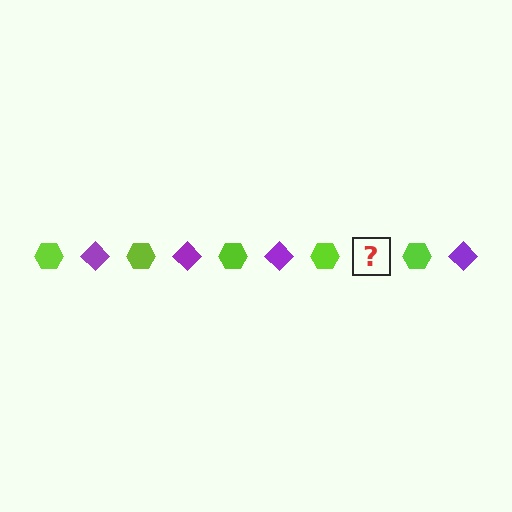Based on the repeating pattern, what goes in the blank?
The blank should be a purple diamond.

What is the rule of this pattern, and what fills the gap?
The rule is that the pattern alternates between lime hexagon and purple diamond. The gap should be filled with a purple diamond.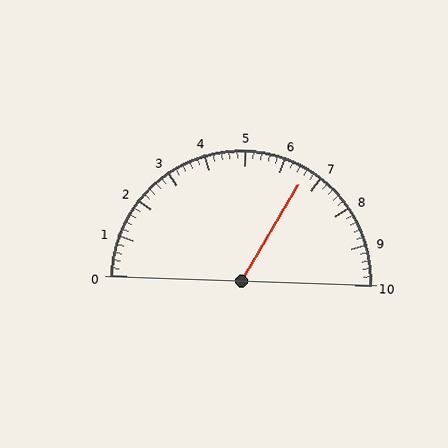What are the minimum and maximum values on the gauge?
The gauge ranges from 0 to 10.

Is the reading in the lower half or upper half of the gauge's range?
The reading is in the upper half of the range (0 to 10).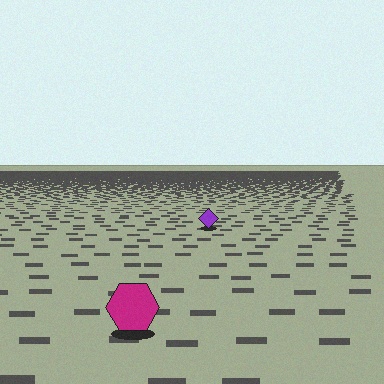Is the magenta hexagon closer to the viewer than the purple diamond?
Yes. The magenta hexagon is closer — you can tell from the texture gradient: the ground texture is coarser near it.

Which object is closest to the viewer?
The magenta hexagon is closest. The texture marks near it are larger and more spread out.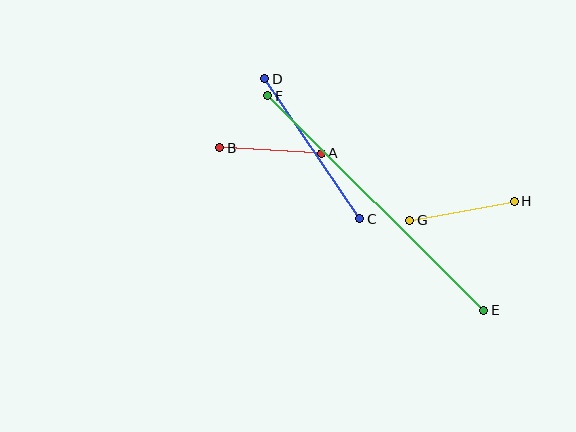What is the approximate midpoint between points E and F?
The midpoint is at approximately (376, 203) pixels.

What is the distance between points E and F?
The distance is approximately 304 pixels.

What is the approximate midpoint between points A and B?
The midpoint is at approximately (270, 151) pixels.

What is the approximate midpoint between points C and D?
The midpoint is at approximately (312, 149) pixels.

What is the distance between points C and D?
The distance is approximately 169 pixels.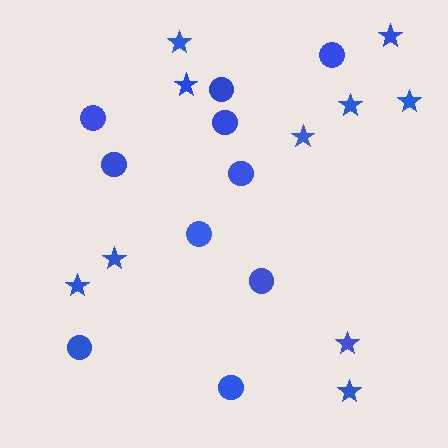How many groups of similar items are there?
There are 2 groups: one group of circles (10) and one group of stars (10).